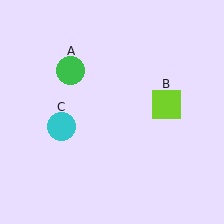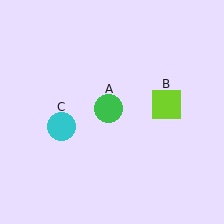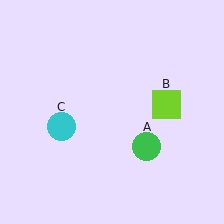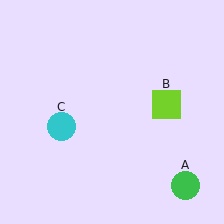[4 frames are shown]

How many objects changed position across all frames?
1 object changed position: green circle (object A).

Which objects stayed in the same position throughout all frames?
Lime square (object B) and cyan circle (object C) remained stationary.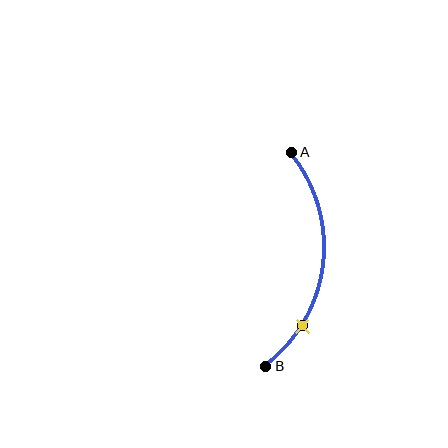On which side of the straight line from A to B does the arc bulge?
The arc bulges to the right of the straight line connecting A and B.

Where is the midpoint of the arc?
The arc midpoint is the point on the curve farthest from the straight line joining A and B. It sits to the right of that line.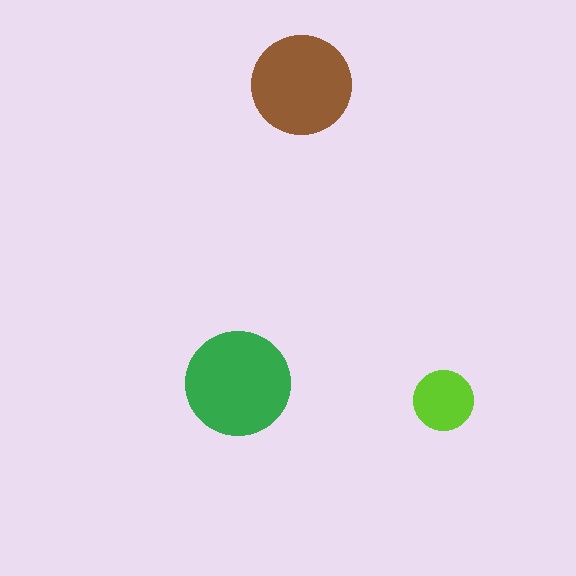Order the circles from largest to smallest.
the green one, the brown one, the lime one.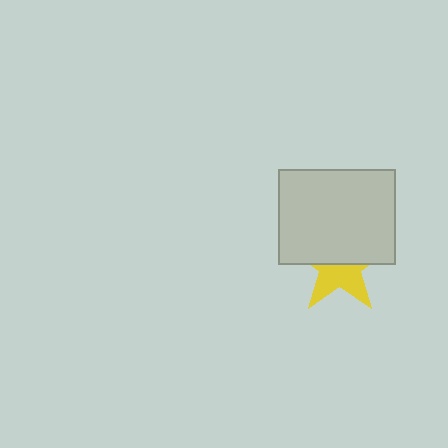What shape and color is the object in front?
The object in front is a light gray rectangle.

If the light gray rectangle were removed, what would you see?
You would see the complete yellow star.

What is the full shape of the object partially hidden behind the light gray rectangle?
The partially hidden object is a yellow star.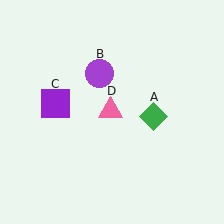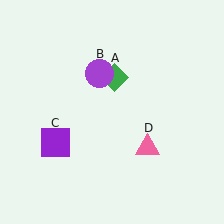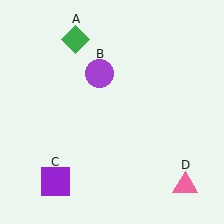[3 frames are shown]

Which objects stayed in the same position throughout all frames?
Purple circle (object B) remained stationary.